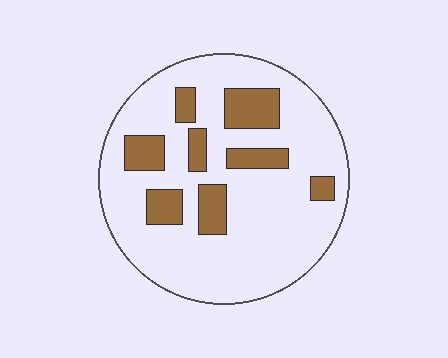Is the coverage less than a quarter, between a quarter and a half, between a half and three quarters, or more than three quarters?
Less than a quarter.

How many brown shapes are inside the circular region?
8.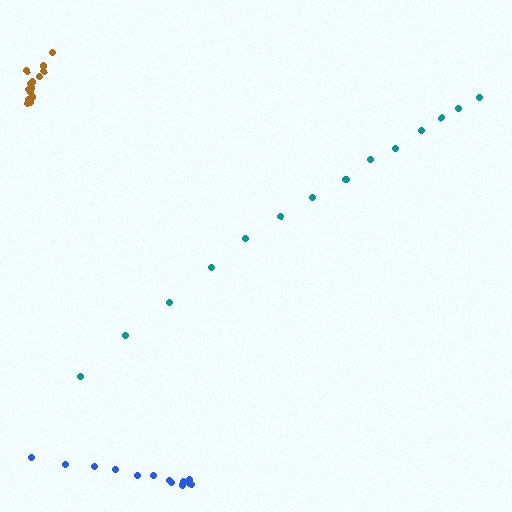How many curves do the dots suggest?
There are 3 distinct paths.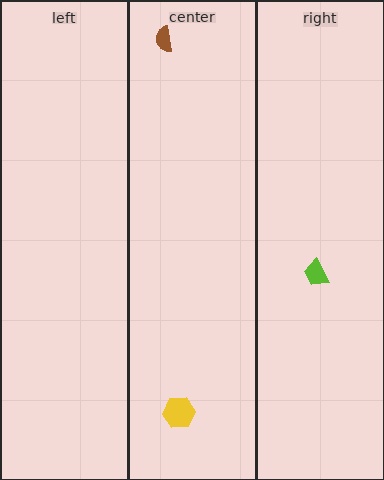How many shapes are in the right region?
1.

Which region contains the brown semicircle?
The center region.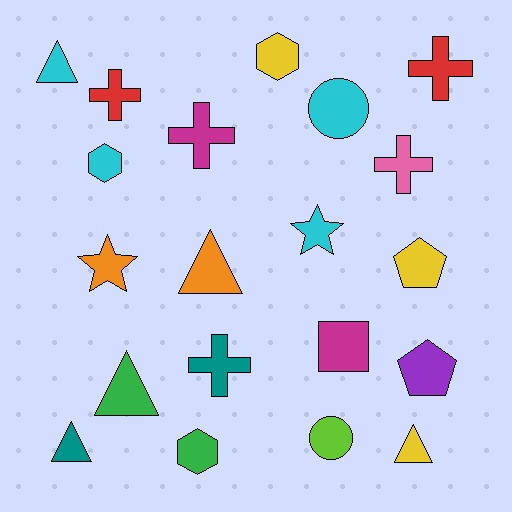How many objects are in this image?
There are 20 objects.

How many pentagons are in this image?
There are 2 pentagons.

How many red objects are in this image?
There are 2 red objects.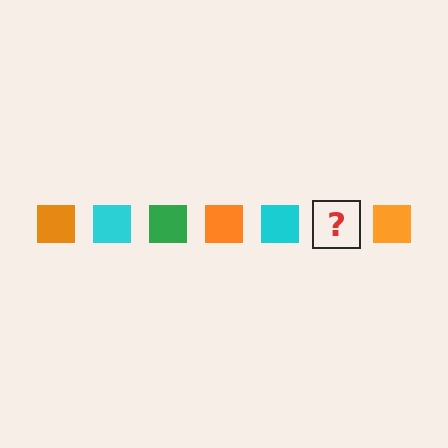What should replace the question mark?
The question mark should be replaced with a green square.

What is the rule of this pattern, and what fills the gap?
The rule is that the pattern cycles through orange, cyan, green squares. The gap should be filled with a green square.